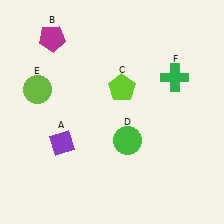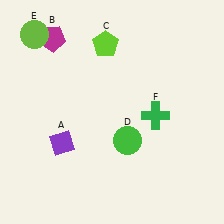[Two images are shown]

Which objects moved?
The objects that moved are: the lime pentagon (C), the lime circle (E), the green cross (F).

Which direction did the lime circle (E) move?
The lime circle (E) moved up.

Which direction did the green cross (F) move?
The green cross (F) moved down.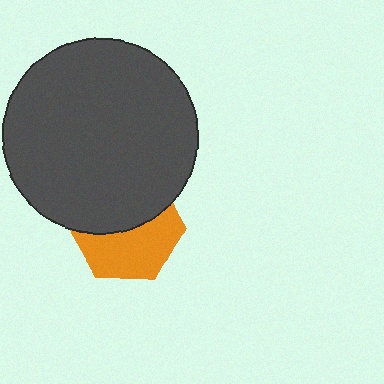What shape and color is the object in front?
The object in front is a dark gray circle.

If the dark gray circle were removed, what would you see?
You would see the complete orange hexagon.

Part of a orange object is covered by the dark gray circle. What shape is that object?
It is a hexagon.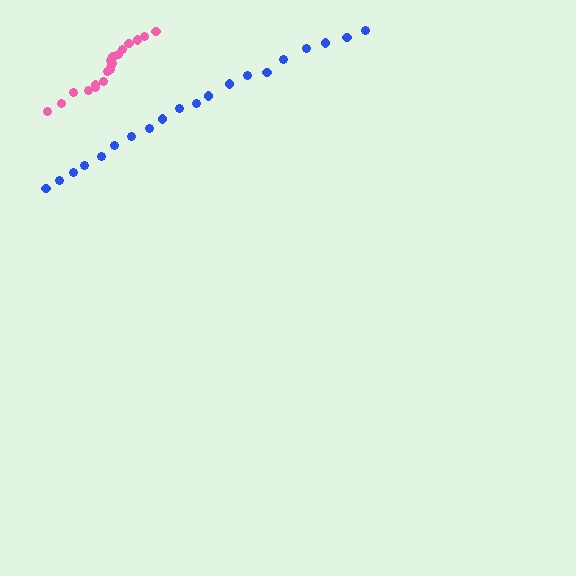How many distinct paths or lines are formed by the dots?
There are 2 distinct paths.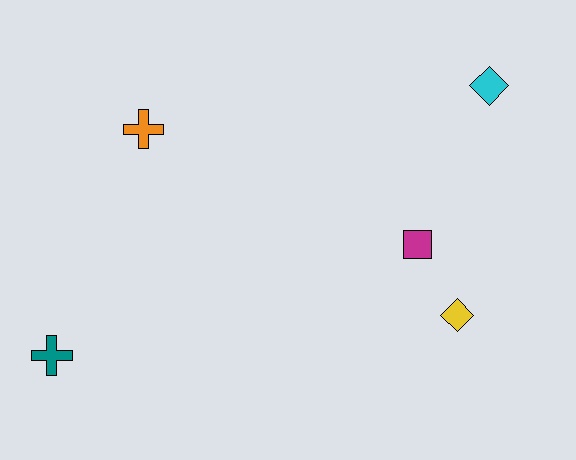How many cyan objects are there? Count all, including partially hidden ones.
There is 1 cyan object.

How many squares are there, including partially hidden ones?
There is 1 square.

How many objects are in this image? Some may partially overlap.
There are 5 objects.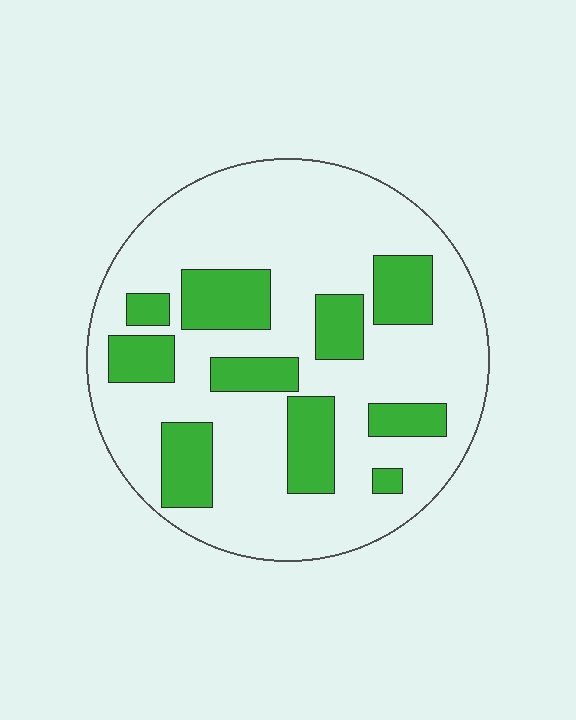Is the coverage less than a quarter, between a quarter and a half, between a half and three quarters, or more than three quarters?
Between a quarter and a half.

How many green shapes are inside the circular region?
10.